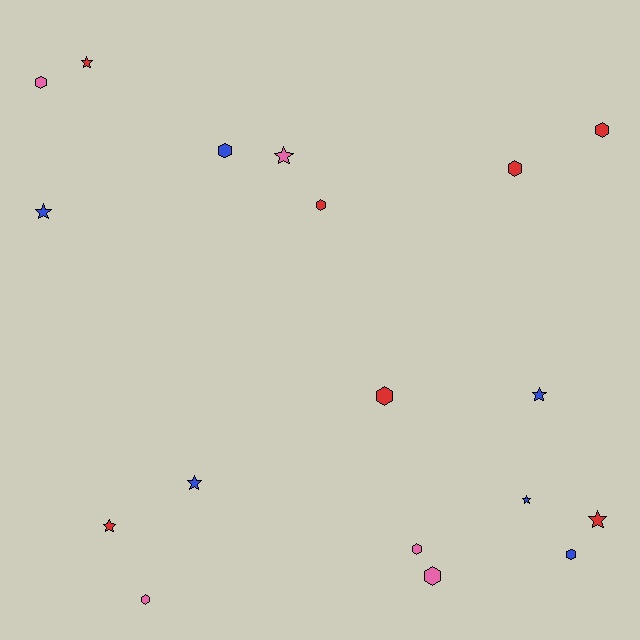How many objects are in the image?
There are 18 objects.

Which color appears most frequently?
Red, with 7 objects.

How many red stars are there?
There are 3 red stars.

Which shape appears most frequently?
Hexagon, with 10 objects.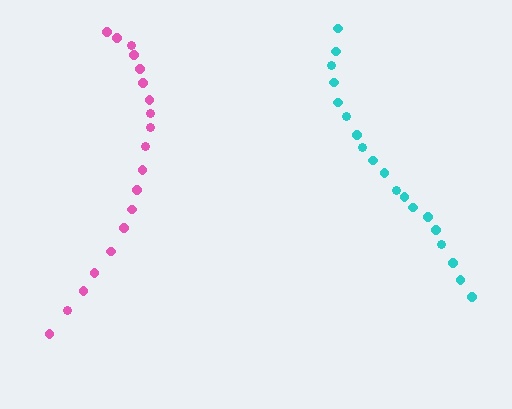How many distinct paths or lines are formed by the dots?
There are 2 distinct paths.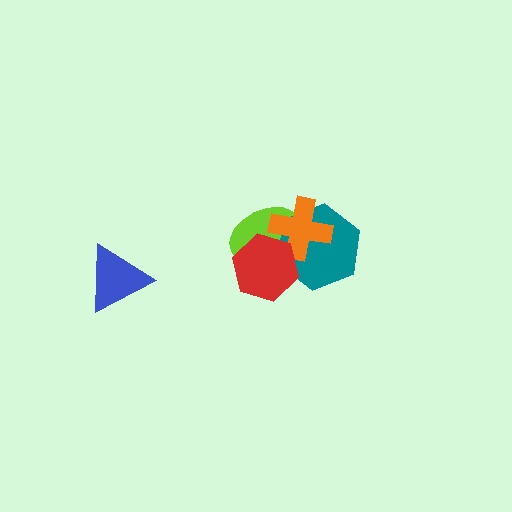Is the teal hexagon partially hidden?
Yes, it is partially covered by another shape.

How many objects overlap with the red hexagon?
3 objects overlap with the red hexagon.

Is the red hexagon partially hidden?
No, no other shape covers it.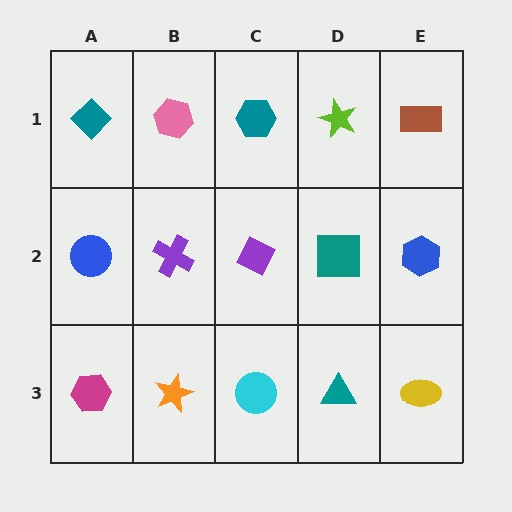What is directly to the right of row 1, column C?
A lime star.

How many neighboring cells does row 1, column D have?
3.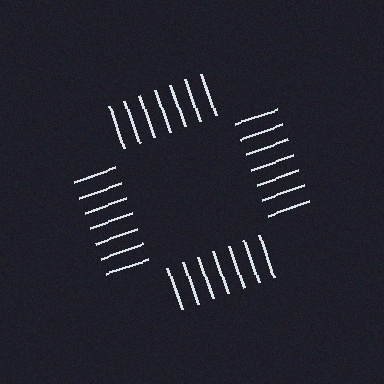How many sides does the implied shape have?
4 sides — the line-ends trace a square.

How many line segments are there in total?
28 — 7 along each of the 4 edges.